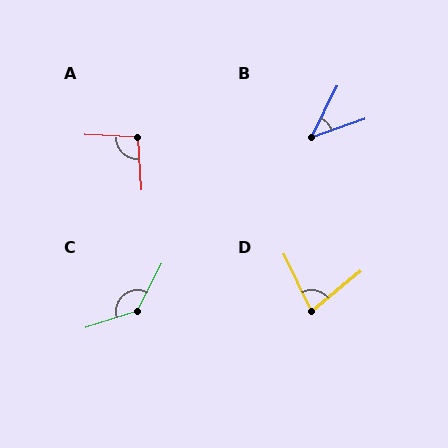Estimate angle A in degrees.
Approximately 96 degrees.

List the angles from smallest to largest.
B (45°), D (76°), A (96°), C (136°).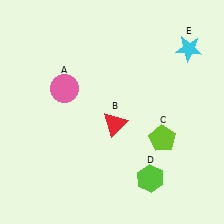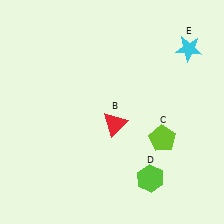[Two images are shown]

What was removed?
The pink circle (A) was removed in Image 2.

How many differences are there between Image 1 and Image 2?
There is 1 difference between the two images.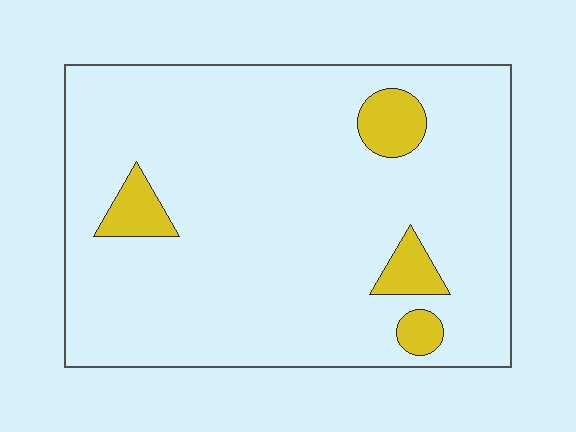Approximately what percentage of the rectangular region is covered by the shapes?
Approximately 10%.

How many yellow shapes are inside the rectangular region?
4.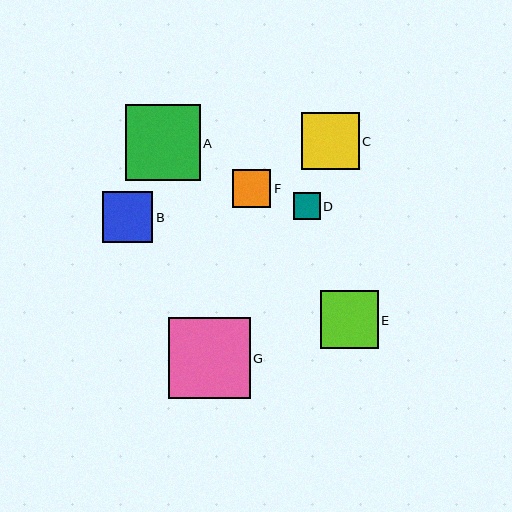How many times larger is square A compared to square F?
Square A is approximately 2.0 times the size of square F.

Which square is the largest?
Square G is the largest with a size of approximately 81 pixels.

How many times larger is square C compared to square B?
Square C is approximately 1.1 times the size of square B.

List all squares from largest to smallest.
From largest to smallest: G, A, E, C, B, F, D.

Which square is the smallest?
Square D is the smallest with a size of approximately 27 pixels.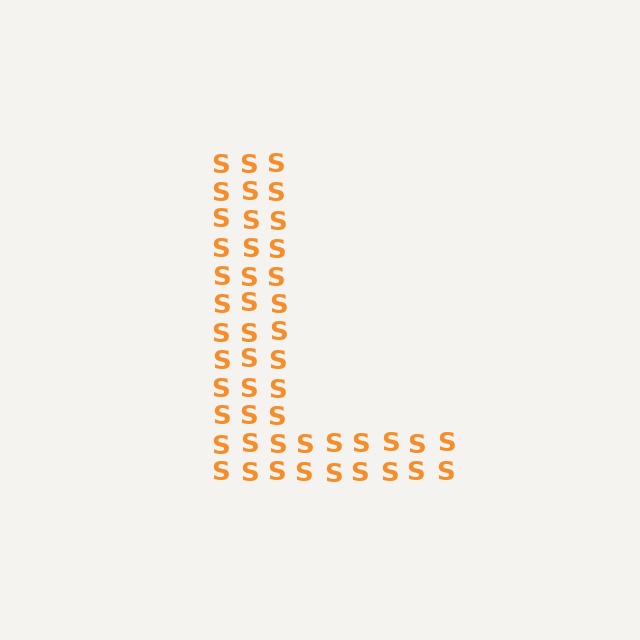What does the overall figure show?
The overall figure shows the letter L.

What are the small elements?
The small elements are letter S's.